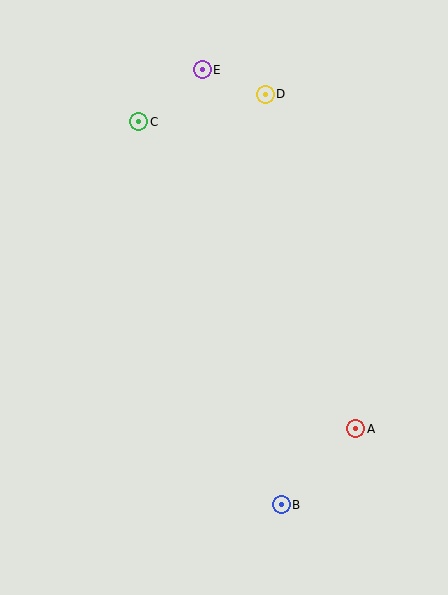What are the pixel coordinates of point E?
Point E is at (202, 70).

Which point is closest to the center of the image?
Point A at (356, 429) is closest to the center.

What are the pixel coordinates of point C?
Point C is at (139, 122).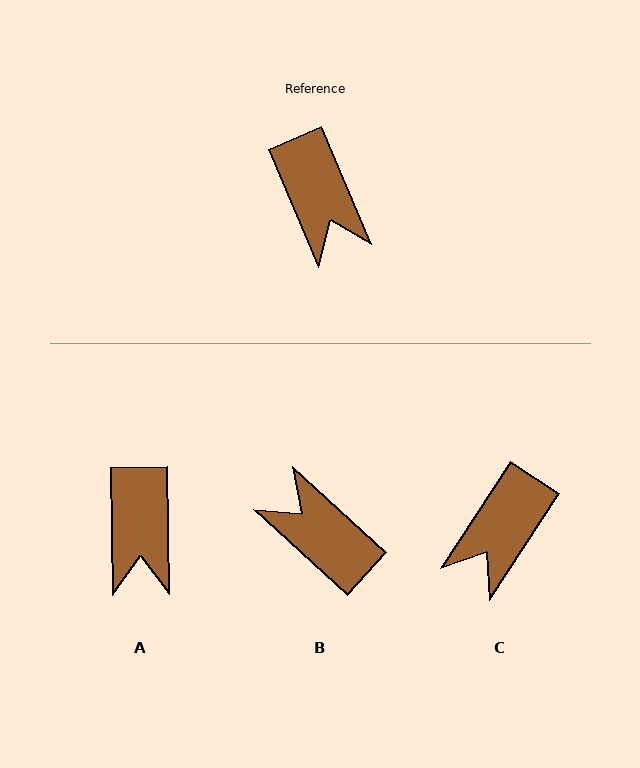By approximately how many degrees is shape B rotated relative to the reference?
Approximately 155 degrees clockwise.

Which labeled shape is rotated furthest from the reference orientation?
B, about 155 degrees away.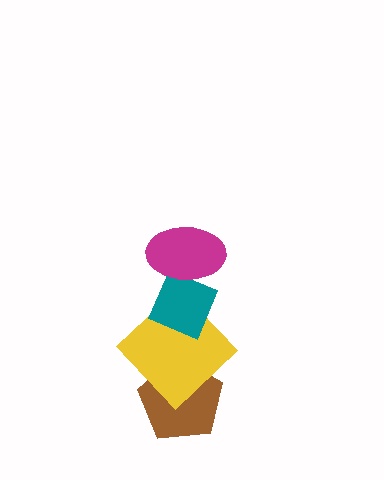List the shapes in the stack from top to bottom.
From top to bottom: the magenta ellipse, the teal diamond, the yellow diamond, the brown pentagon.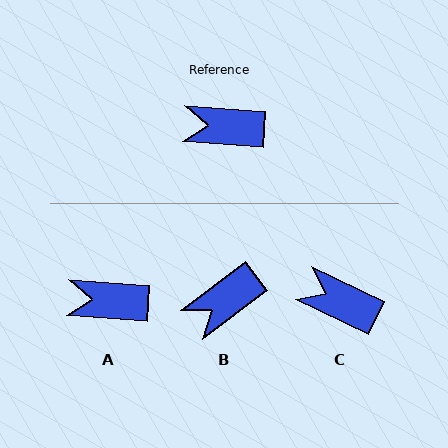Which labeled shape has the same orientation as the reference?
A.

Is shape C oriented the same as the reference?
No, it is off by about 22 degrees.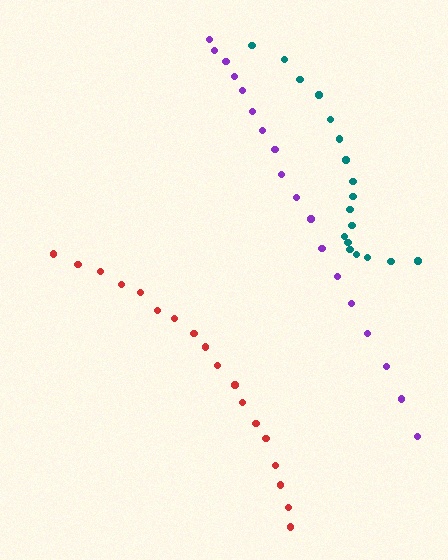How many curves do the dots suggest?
There are 3 distinct paths.